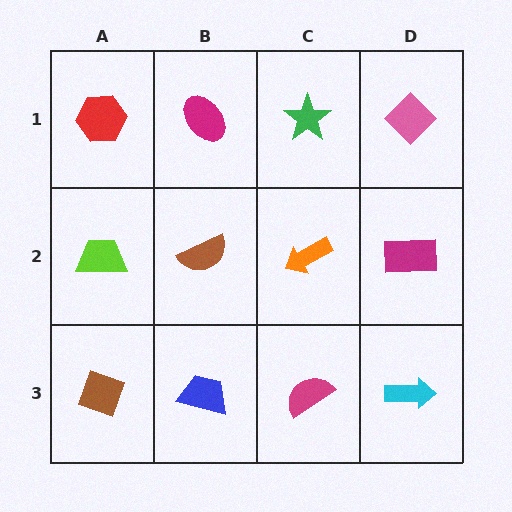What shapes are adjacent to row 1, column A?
A lime trapezoid (row 2, column A), a magenta ellipse (row 1, column B).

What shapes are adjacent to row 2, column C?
A green star (row 1, column C), a magenta semicircle (row 3, column C), a brown semicircle (row 2, column B), a magenta rectangle (row 2, column D).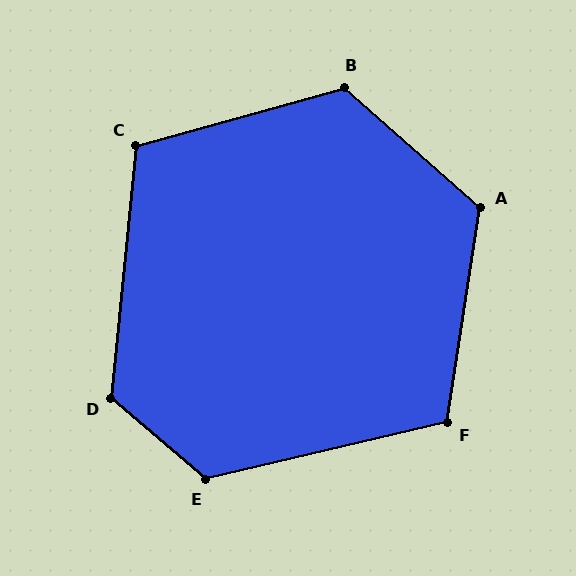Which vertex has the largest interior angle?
E, at approximately 126 degrees.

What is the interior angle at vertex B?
Approximately 123 degrees (obtuse).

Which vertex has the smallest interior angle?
C, at approximately 111 degrees.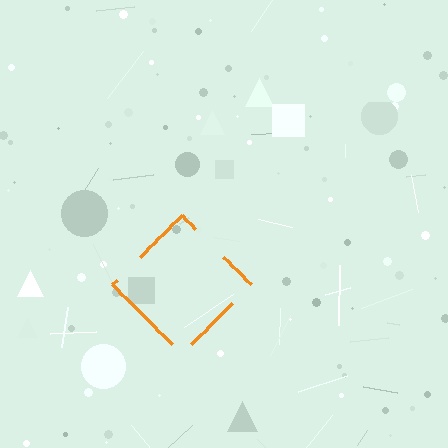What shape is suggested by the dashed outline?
The dashed outline suggests a diamond.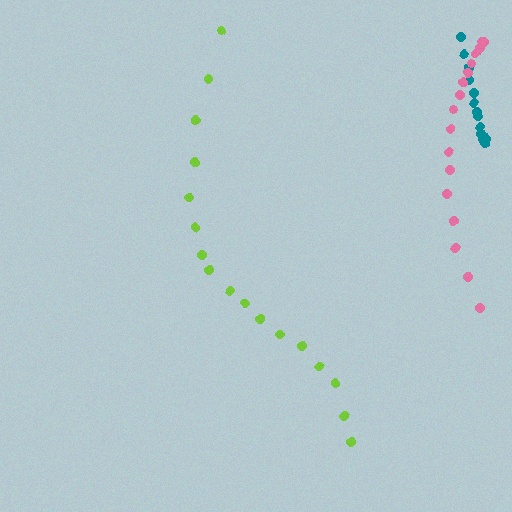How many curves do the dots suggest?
There are 3 distinct paths.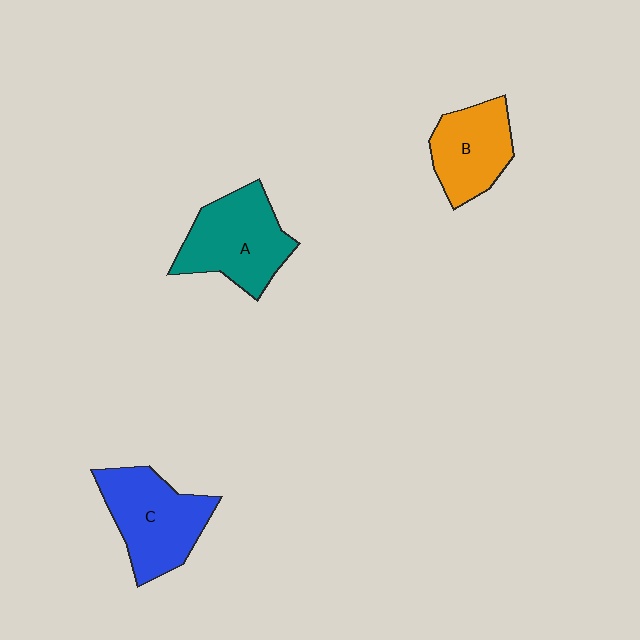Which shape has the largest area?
Shape C (blue).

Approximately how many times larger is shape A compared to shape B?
Approximately 1.3 times.